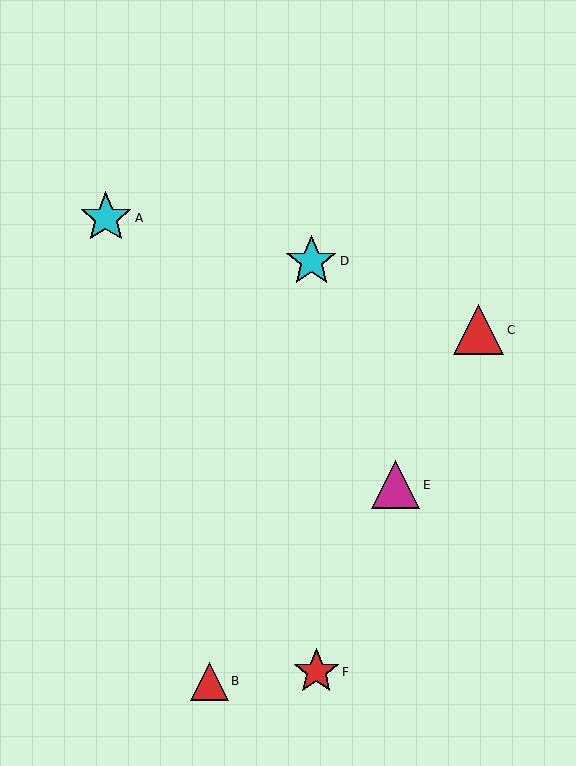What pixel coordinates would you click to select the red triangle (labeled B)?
Click at (209, 681) to select the red triangle B.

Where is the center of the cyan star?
The center of the cyan star is at (311, 261).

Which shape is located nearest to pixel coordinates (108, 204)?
The cyan star (labeled A) at (106, 218) is nearest to that location.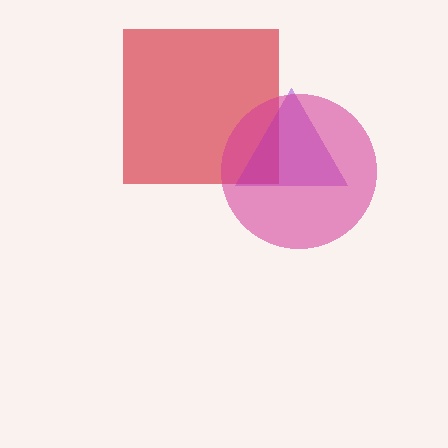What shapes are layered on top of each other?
The layered shapes are: a red square, a purple triangle, a magenta circle.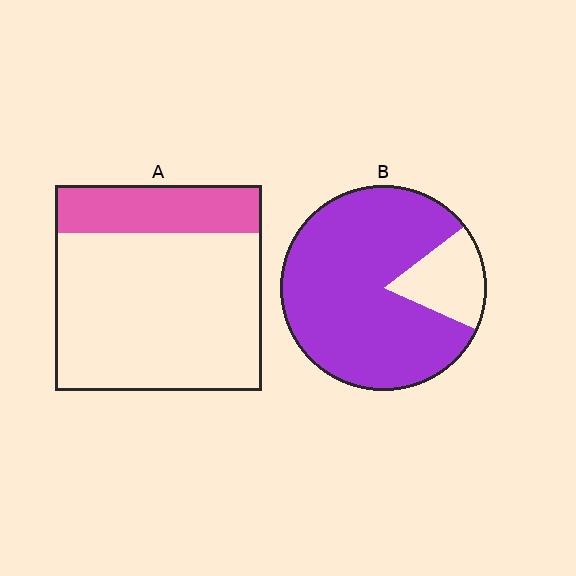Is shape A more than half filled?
No.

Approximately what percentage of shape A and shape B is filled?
A is approximately 25% and B is approximately 85%.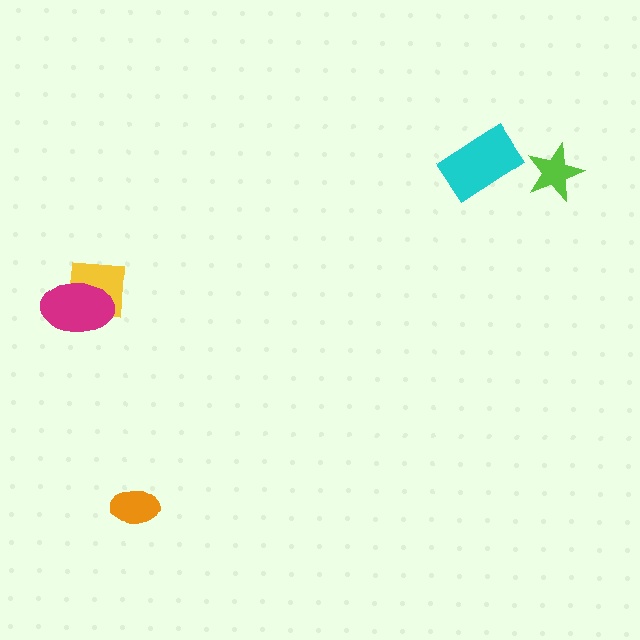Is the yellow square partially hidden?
Yes, it is partially covered by another shape.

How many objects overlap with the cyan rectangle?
0 objects overlap with the cyan rectangle.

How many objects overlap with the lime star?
0 objects overlap with the lime star.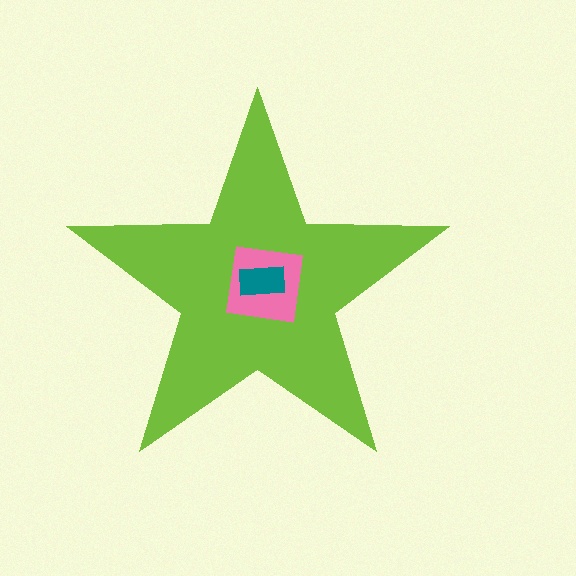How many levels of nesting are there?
3.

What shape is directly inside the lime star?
The pink square.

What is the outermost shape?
The lime star.